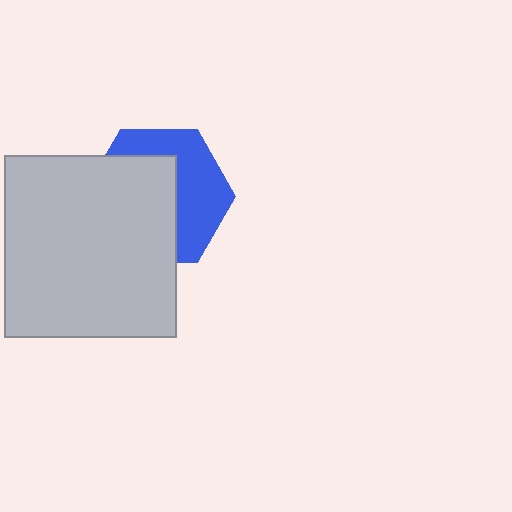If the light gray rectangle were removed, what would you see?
You would see the complete blue hexagon.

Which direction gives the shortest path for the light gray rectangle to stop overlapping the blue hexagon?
Moving toward the lower-left gives the shortest separation.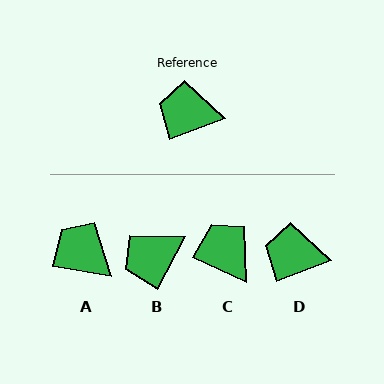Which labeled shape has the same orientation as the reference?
D.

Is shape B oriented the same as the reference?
No, it is off by about 41 degrees.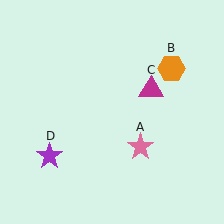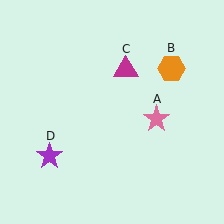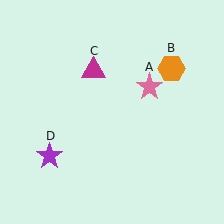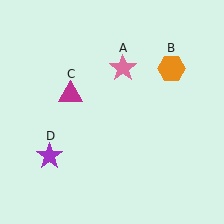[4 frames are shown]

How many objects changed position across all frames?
2 objects changed position: pink star (object A), magenta triangle (object C).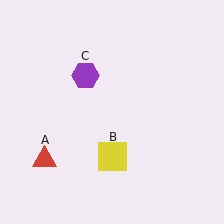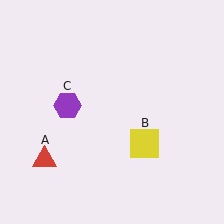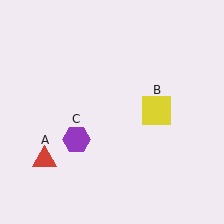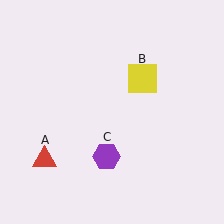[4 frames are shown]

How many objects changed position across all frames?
2 objects changed position: yellow square (object B), purple hexagon (object C).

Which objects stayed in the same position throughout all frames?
Red triangle (object A) remained stationary.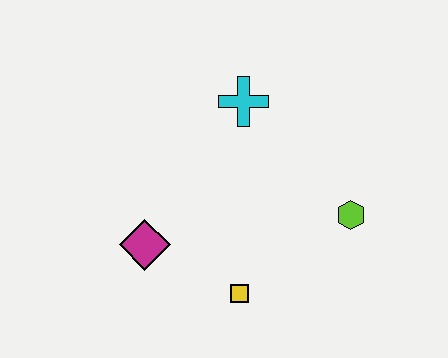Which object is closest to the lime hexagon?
The yellow square is closest to the lime hexagon.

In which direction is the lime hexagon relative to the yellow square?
The lime hexagon is to the right of the yellow square.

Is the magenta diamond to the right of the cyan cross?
No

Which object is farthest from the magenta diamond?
The lime hexagon is farthest from the magenta diamond.